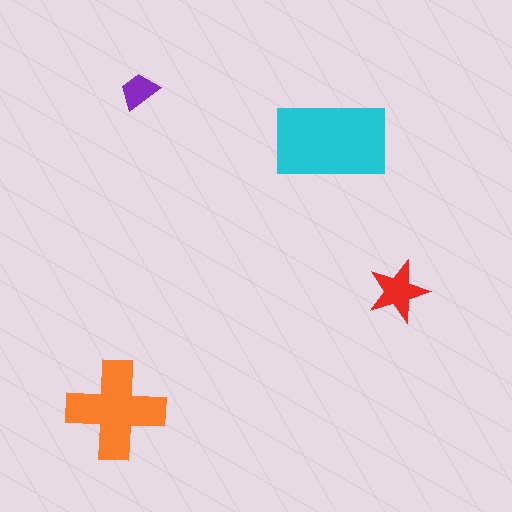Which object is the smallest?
The purple trapezoid.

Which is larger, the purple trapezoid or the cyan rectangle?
The cyan rectangle.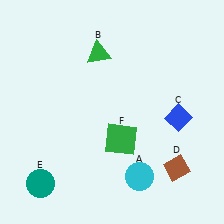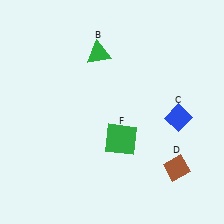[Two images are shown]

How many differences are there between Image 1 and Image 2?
There are 2 differences between the two images.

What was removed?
The teal circle (E), the cyan circle (A) were removed in Image 2.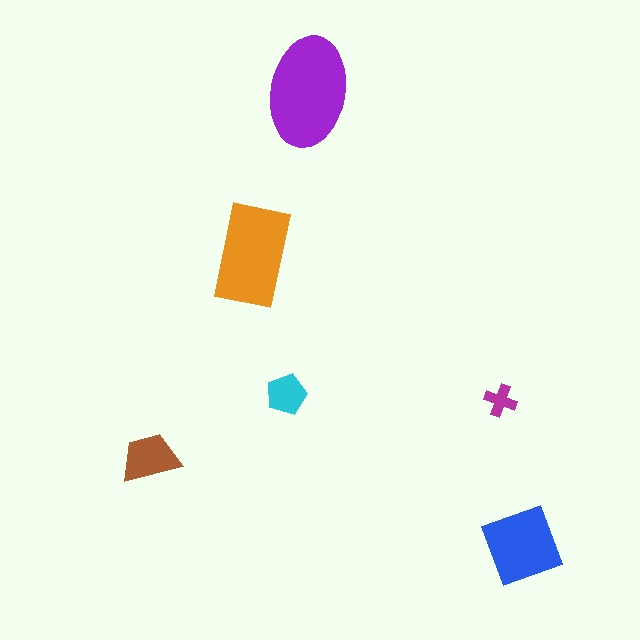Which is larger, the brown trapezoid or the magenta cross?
The brown trapezoid.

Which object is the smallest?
The magenta cross.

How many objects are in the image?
There are 6 objects in the image.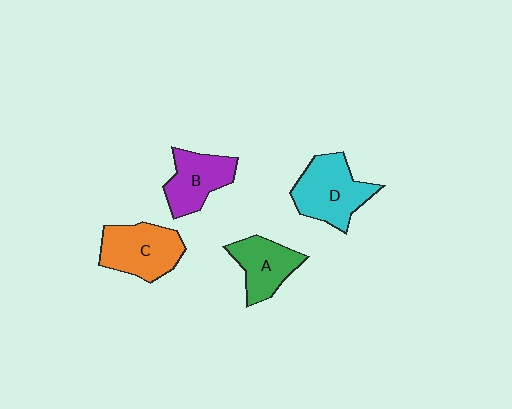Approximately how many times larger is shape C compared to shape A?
Approximately 1.3 times.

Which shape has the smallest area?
Shape A (green).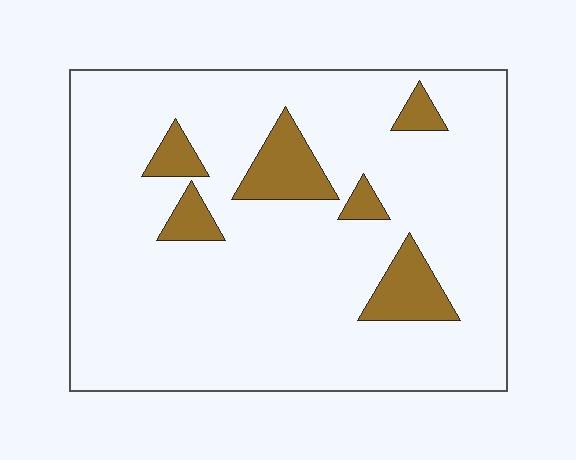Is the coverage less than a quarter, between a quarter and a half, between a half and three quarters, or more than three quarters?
Less than a quarter.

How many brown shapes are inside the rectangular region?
6.